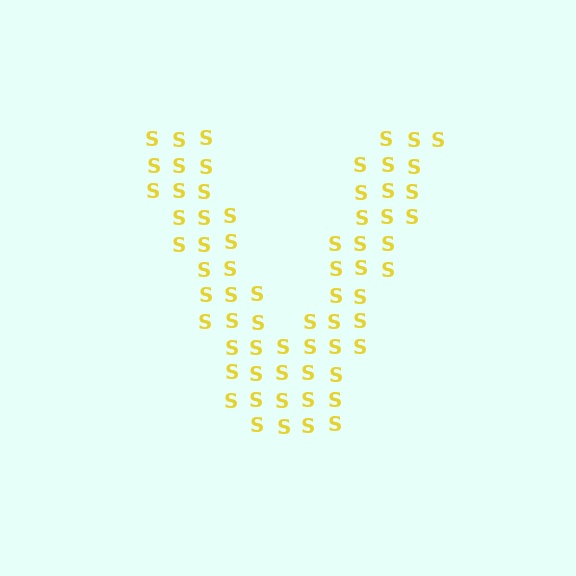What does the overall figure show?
The overall figure shows the letter V.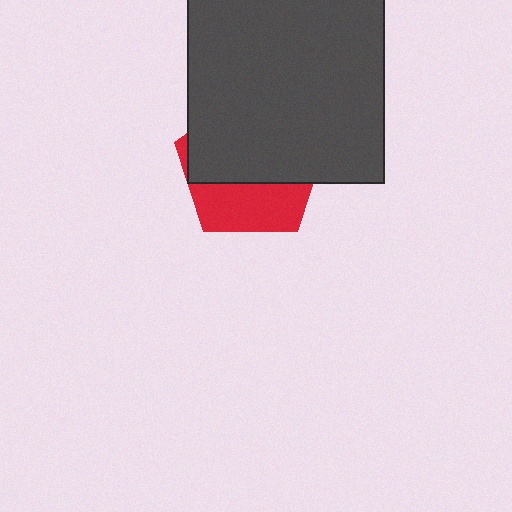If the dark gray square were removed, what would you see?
You would see the complete red pentagon.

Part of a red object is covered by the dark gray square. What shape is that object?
It is a pentagon.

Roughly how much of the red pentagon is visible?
A small part of it is visible (roughly 37%).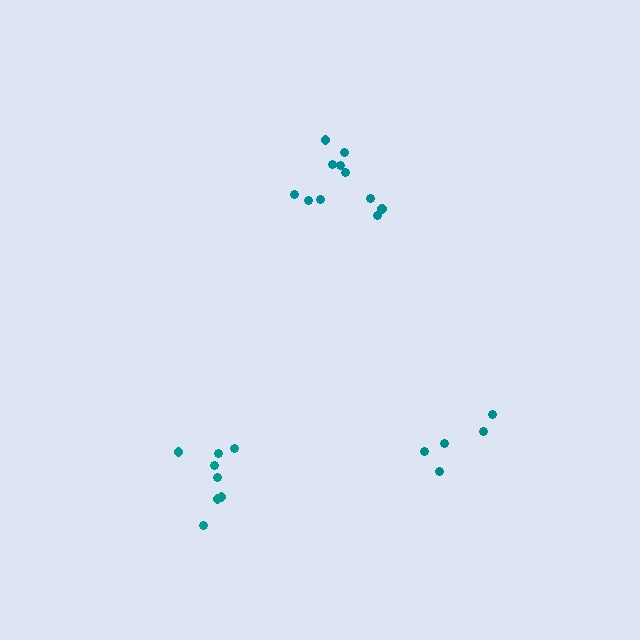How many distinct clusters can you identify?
There are 3 distinct clusters.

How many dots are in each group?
Group 1: 5 dots, Group 2: 8 dots, Group 3: 11 dots (24 total).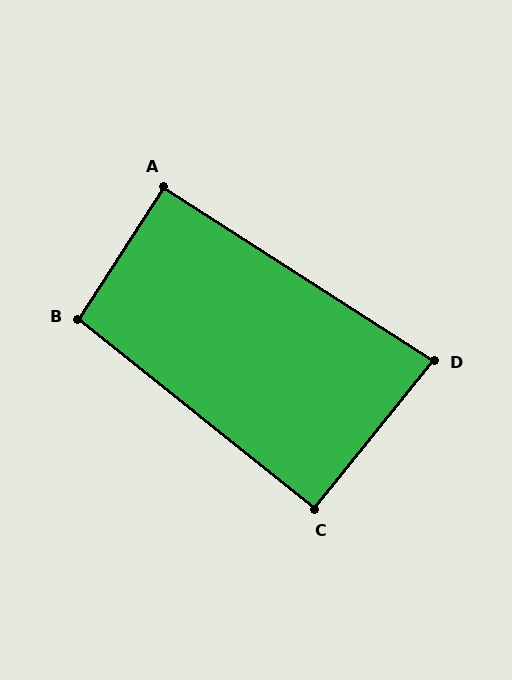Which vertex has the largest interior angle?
B, at approximately 96 degrees.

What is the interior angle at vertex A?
Approximately 90 degrees (approximately right).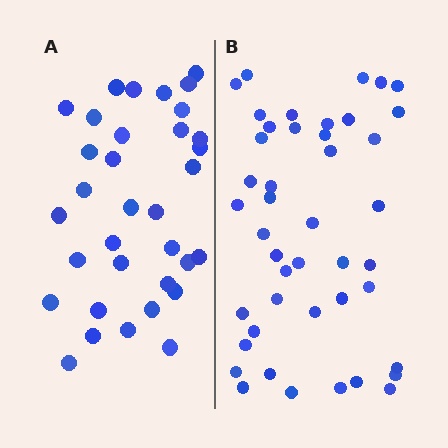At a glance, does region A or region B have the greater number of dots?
Region B (the right region) has more dots.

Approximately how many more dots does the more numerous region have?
Region B has roughly 10 or so more dots than region A.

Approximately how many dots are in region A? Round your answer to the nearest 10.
About 30 dots. (The exact count is 34, which rounds to 30.)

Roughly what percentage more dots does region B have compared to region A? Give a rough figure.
About 30% more.